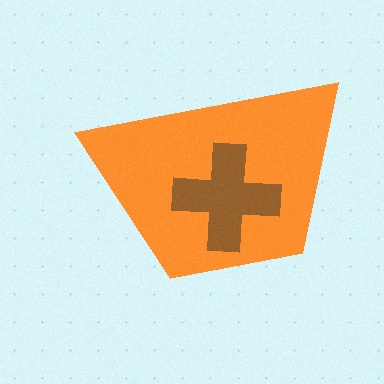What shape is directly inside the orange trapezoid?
The brown cross.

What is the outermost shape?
The orange trapezoid.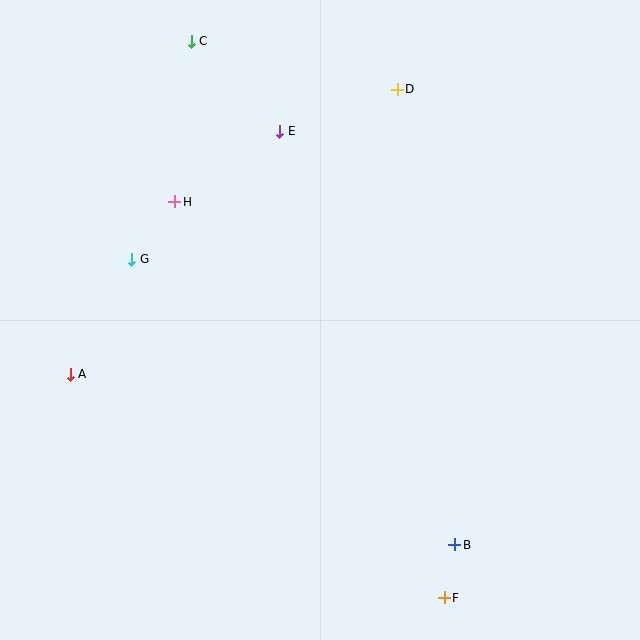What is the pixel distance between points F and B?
The distance between F and B is 54 pixels.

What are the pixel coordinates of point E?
Point E is at (280, 131).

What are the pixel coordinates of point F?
Point F is at (444, 598).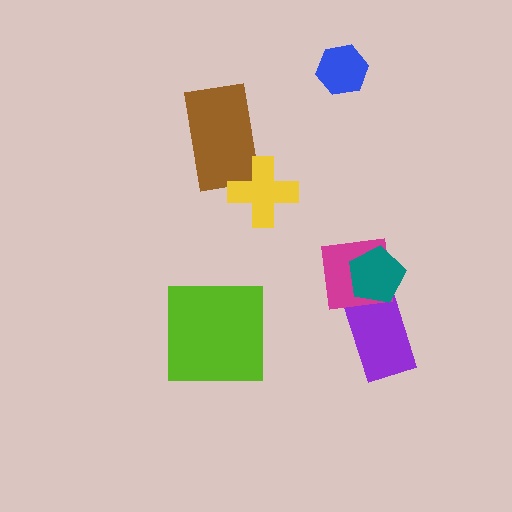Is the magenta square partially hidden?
Yes, it is partially covered by another shape.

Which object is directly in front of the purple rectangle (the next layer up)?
The magenta square is directly in front of the purple rectangle.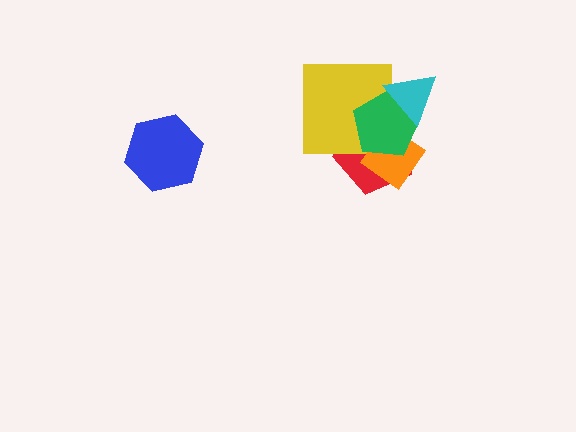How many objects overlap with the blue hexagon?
0 objects overlap with the blue hexagon.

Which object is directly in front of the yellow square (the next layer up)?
The orange diamond is directly in front of the yellow square.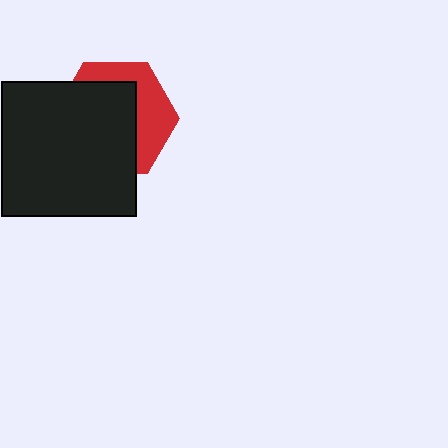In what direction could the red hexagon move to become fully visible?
The red hexagon could move toward the upper-right. That would shift it out from behind the black rectangle entirely.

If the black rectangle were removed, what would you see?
You would see the complete red hexagon.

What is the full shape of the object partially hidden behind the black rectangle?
The partially hidden object is a red hexagon.